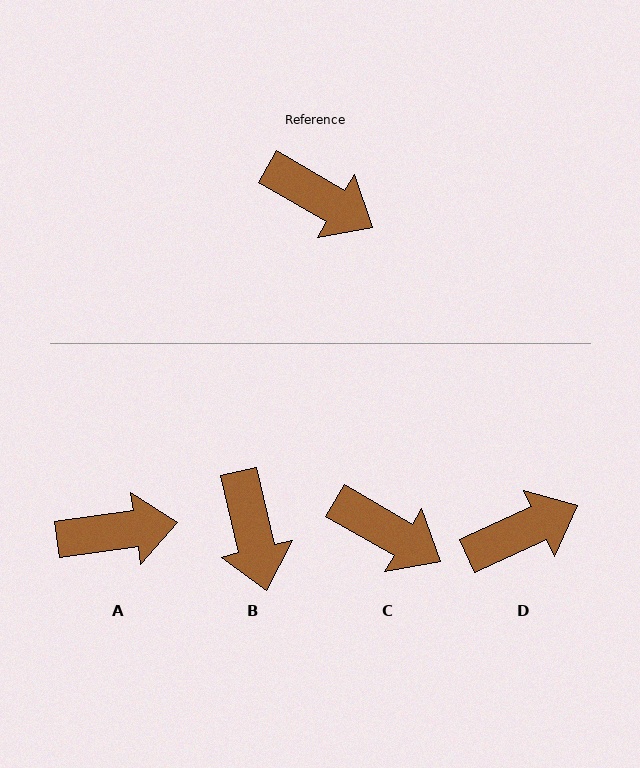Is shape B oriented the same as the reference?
No, it is off by about 46 degrees.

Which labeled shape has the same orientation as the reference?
C.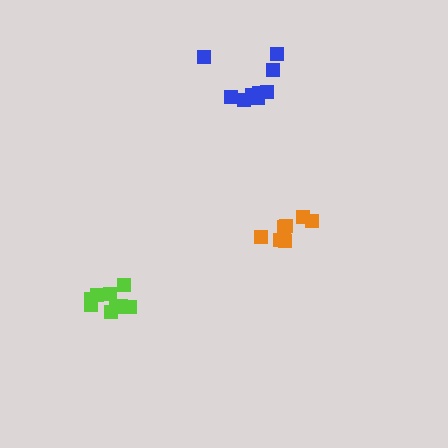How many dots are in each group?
Group 1: 7 dots, Group 2: 9 dots, Group 3: 9 dots (25 total).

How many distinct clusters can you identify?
There are 3 distinct clusters.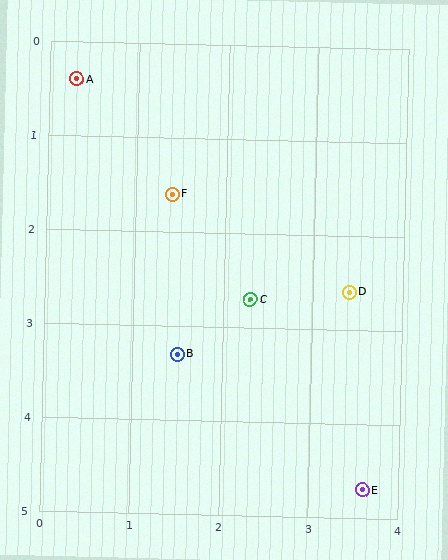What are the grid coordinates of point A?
Point A is at approximately (0.3, 0.4).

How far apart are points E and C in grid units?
Points E and C are about 2.4 grid units apart.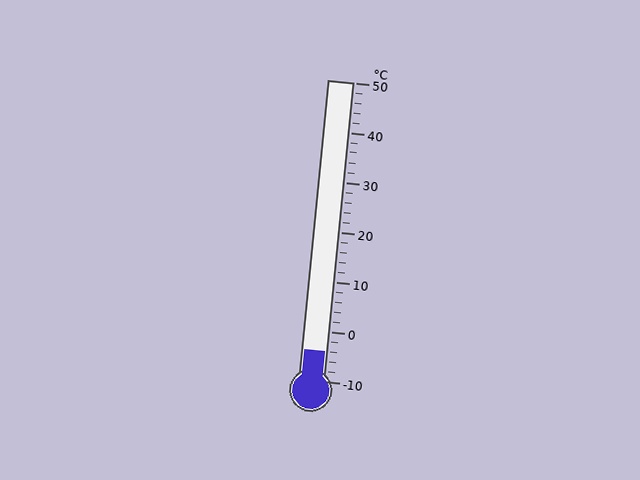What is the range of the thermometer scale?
The thermometer scale ranges from -10°C to 50°C.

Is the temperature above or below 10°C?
The temperature is below 10°C.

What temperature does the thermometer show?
The thermometer shows approximately -4°C.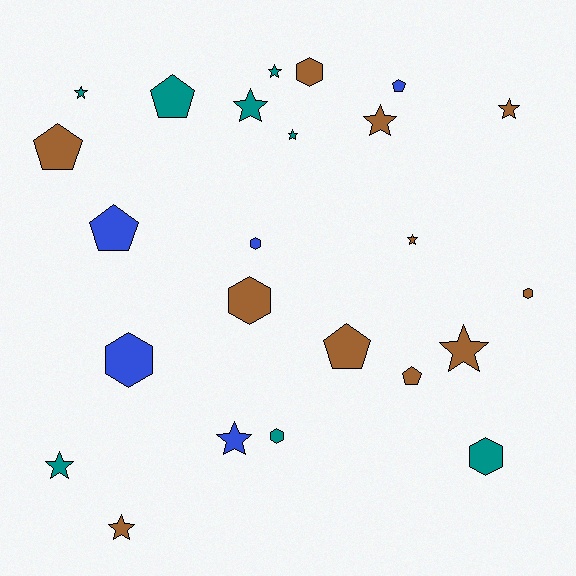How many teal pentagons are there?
There is 1 teal pentagon.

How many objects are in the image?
There are 24 objects.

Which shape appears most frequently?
Star, with 11 objects.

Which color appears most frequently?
Brown, with 11 objects.